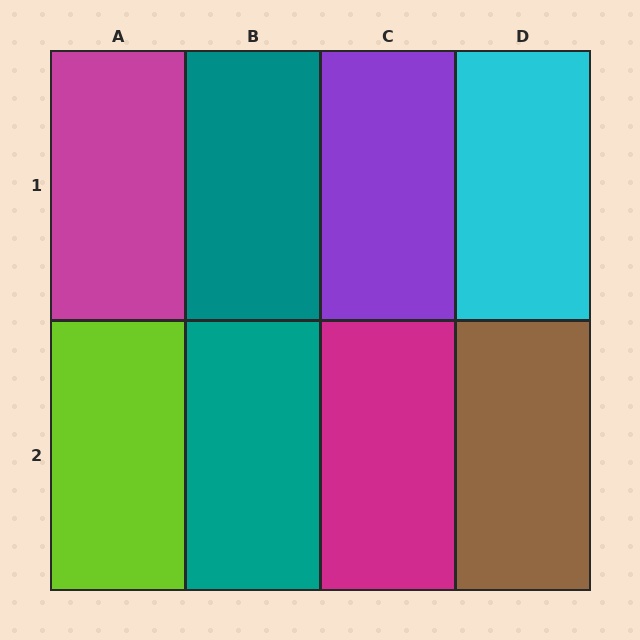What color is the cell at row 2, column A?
Lime.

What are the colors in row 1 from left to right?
Magenta, teal, purple, cyan.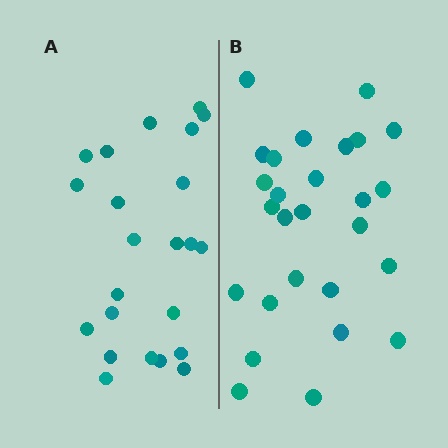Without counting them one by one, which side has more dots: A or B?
Region B (the right region) has more dots.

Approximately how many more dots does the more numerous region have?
Region B has about 4 more dots than region A.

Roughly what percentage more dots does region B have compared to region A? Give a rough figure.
About 15% more.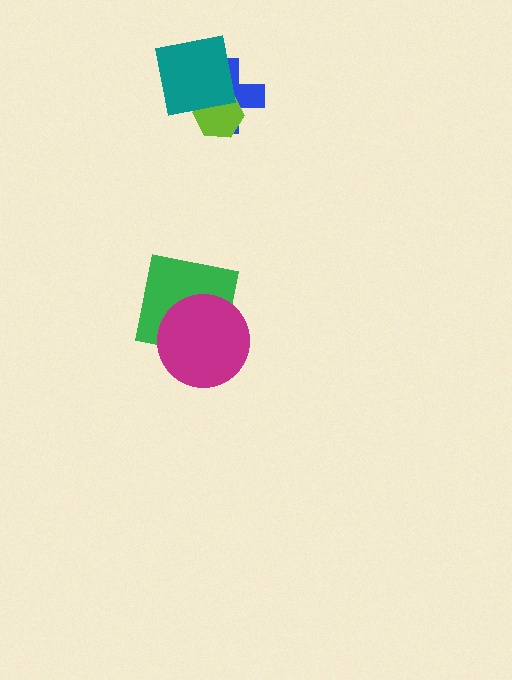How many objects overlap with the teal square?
2 objects overlap with the teal square.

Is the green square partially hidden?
Yes, it is partially covered by another shape.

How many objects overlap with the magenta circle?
1 object overlaps with the magenta circle.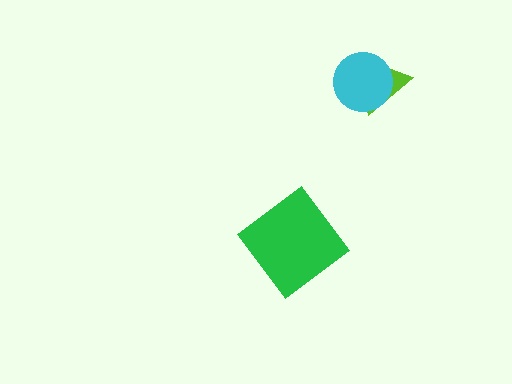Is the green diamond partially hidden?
No, no other shape covers it.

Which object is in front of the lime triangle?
The cyan circle is in front of the lime triangle.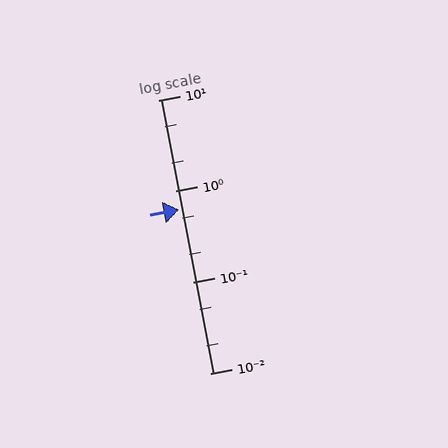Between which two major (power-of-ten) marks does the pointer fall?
The pointer is between 0.1 and 1.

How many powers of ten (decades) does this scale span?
The scale spans 3 decades, from 0.01 to 10.